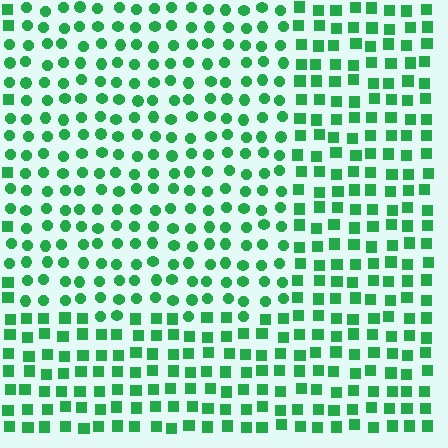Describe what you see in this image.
The image is filled with small green elements arranged in a uniform grid. A rectangle-shaped region contains circles, while the surrounding area contains squares. The boundary is defined purely by the change in element shape.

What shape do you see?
I see a rectangle.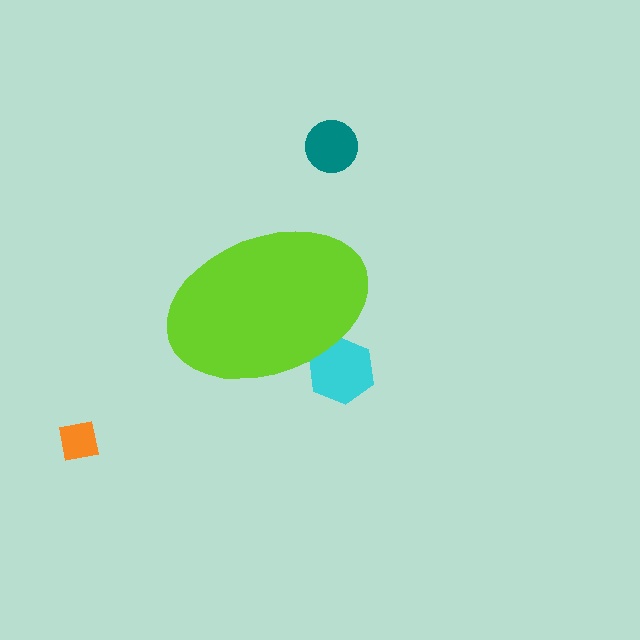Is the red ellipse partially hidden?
Yes, the red ellipse is partially hidden behind the lime ellipse.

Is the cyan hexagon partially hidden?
Yes, the cyan hexagon is partially hidden behind the lime ellipse.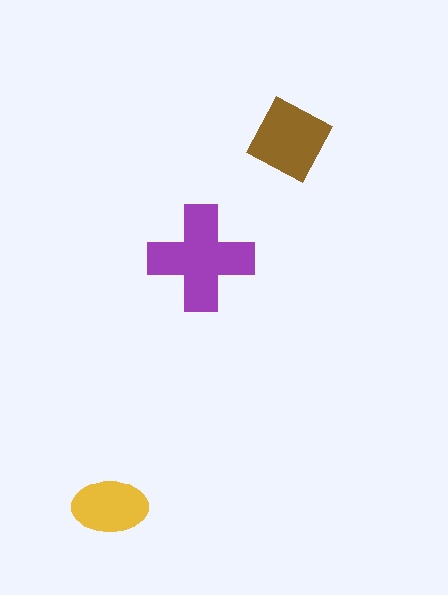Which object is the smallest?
The yellow ellipse.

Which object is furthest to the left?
The yellow ellipse is leftmost.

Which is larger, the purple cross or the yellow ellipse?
The purple cross.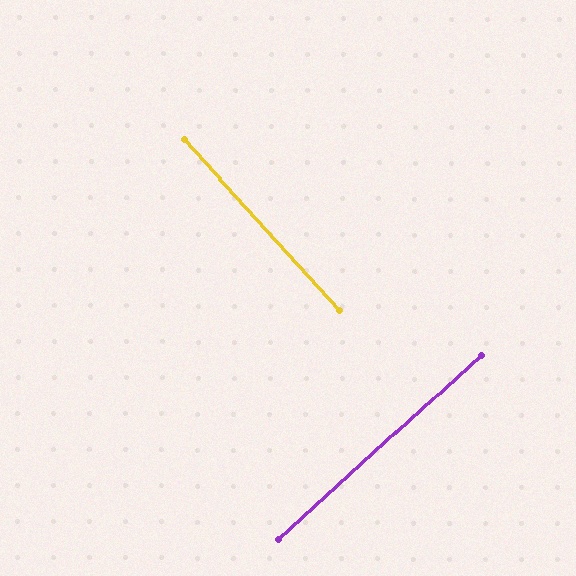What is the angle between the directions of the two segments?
Approximately 90 degrees.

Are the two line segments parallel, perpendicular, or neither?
Perpendicular — they meet at approximately 90°.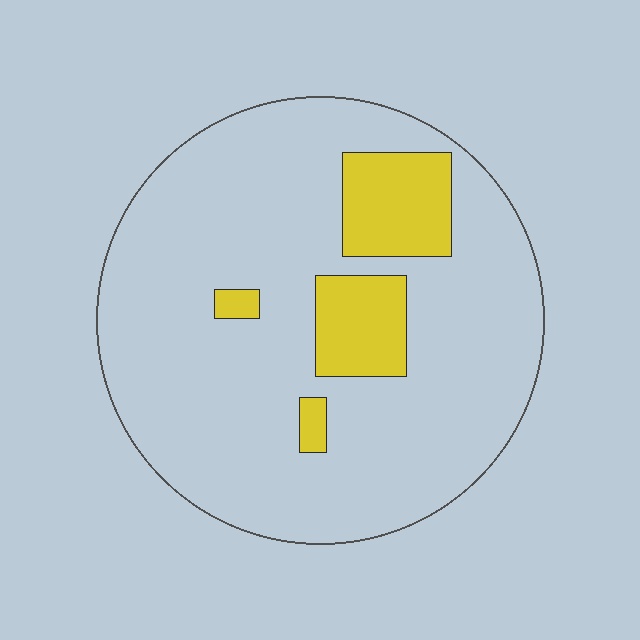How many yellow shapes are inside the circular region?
4.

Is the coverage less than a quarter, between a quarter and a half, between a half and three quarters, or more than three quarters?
Less than a quarter.